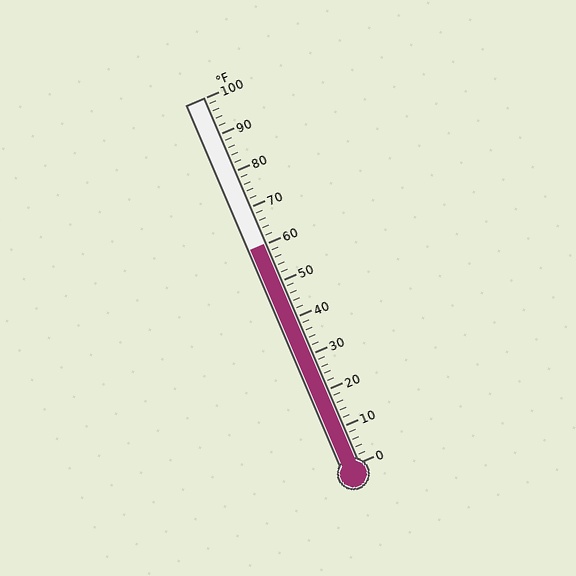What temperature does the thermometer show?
The thermometer shows approximately 60°F.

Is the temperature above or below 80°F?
The temperature is below 80°F.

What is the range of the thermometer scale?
The thermometer scale ranges from 0°F to 100°F.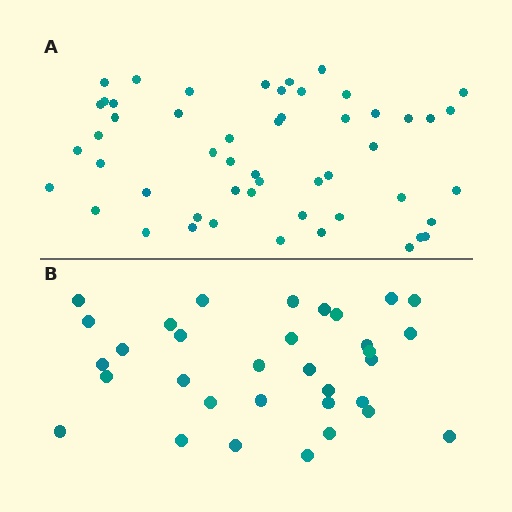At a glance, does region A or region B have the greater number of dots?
Region A (the top region) has more dots.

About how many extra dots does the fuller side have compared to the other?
Region A has approximately 20 more dots than region B.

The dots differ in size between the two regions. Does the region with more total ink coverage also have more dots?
No. Region B has more total ink coverage because its dots are larger, but region A actually contains more individual dots. Total area can be misleading — the number of items is what matters here.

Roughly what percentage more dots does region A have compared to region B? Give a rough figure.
About 60% more.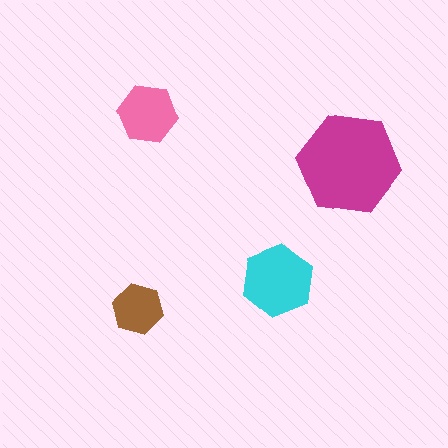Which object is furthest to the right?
The magenta hexagon is rightmost.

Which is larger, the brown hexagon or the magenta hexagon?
The magenta one.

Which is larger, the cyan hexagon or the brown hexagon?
The cyan one.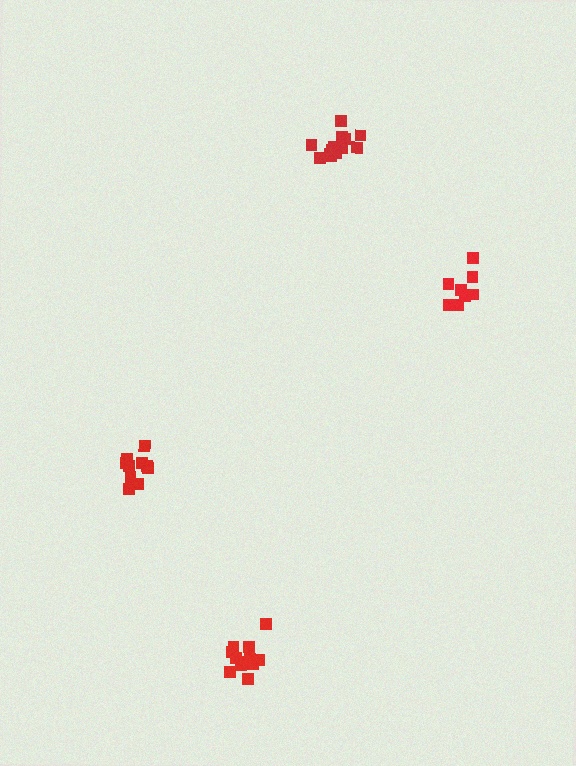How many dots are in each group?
Group 1: 10 dots, Group 2: 13 dots, Group 3: 8 dots, Group 4: 12 dots (43 total).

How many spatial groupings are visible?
There are 4 spatial groupings.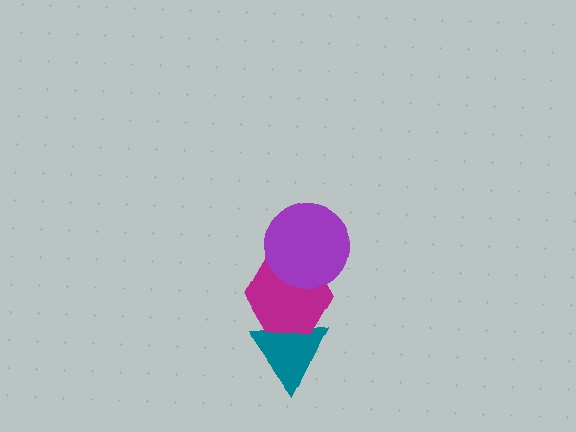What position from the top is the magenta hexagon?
The magenta hexagon is 2nd from the top.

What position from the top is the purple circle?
The purple circle is 1st from the top.